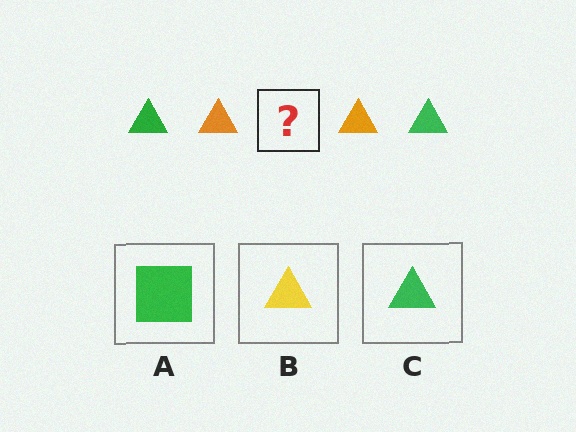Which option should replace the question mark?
Option C.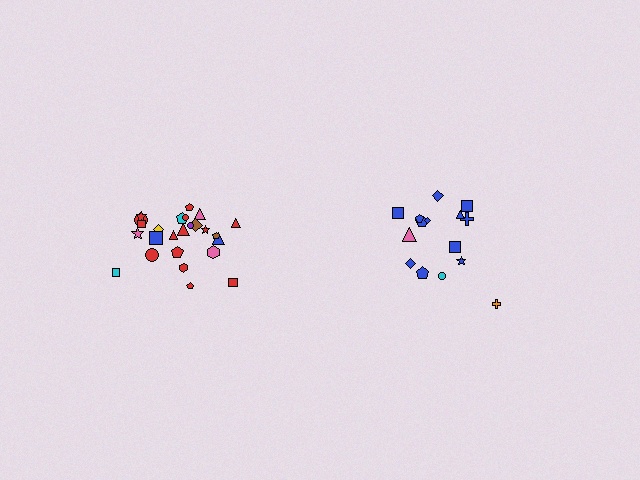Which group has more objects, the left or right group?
The left group.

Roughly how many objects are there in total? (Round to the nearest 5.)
Roughly 40 objects in total.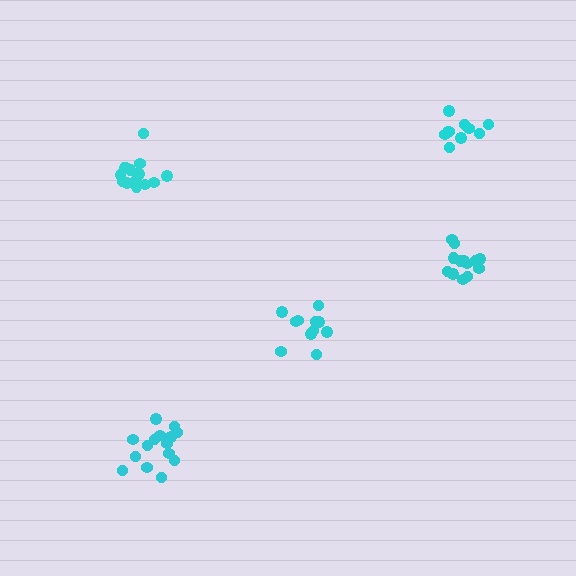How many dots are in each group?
Group 1: 16 dots, Group 2: 13 dots, Group 3: 11 dots, Group 4: 15 dots, Group 5: 10 dots (65 total).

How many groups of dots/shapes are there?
There are 5 groups.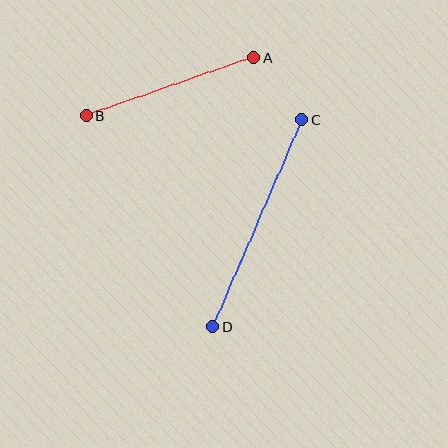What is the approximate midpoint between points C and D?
The midpoint is at approximately (257, 223) pixels.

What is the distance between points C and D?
The distance is approximately 225 pixels.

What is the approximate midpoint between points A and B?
The midpoint is at approximately (170, 86) pixels.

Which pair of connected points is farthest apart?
Points C and D are farthest apart.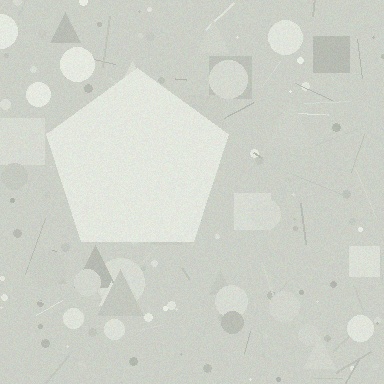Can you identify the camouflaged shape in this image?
The camouflaged shape is a pentagon.